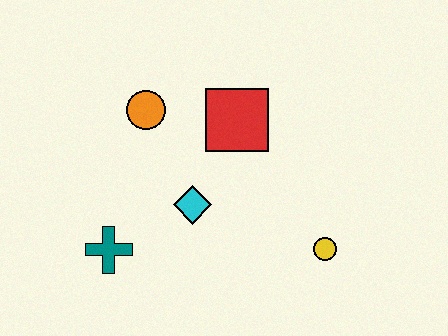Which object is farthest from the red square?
The teal cross is farthest from the red square.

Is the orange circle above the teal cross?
Yes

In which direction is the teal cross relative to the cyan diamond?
The teal cross is to the left of the cyan diamond.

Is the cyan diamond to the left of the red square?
Yes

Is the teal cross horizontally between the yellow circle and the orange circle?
No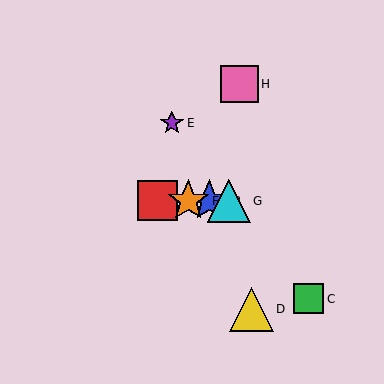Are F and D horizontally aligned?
No, F is at y≈201 and D is at y≈309.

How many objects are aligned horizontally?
4 objects (A, B, F, G) are aligned horizontally.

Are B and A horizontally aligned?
Yes, both are at y≈201.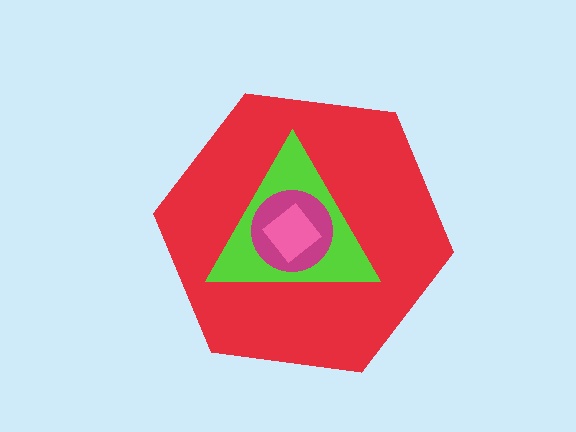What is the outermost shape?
The red hexagon.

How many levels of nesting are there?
4.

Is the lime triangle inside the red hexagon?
Yes.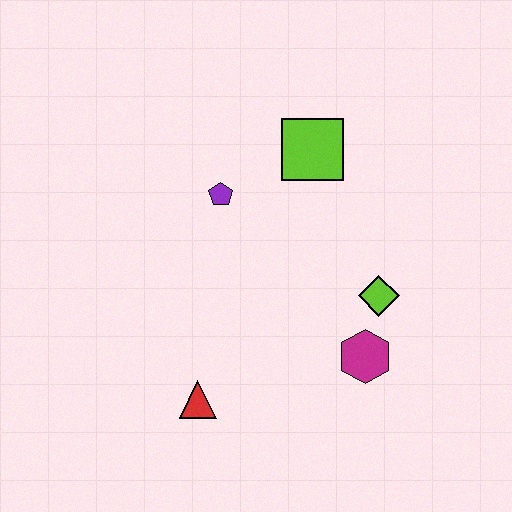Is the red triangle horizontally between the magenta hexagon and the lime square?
No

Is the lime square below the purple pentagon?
No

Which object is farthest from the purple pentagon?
The magenta hexagon is farthest from the purple pentagon.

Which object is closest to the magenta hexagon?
The lime diamond is closest to the magenta hexagon.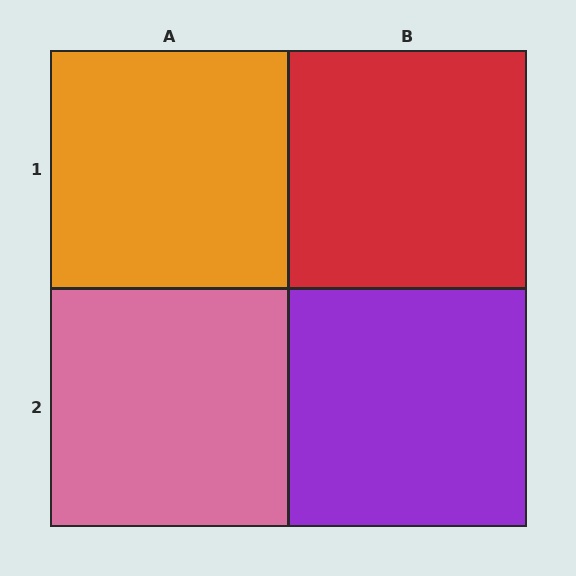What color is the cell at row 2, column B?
Purple.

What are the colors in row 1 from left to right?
Orange, red.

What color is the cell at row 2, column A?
Pink.